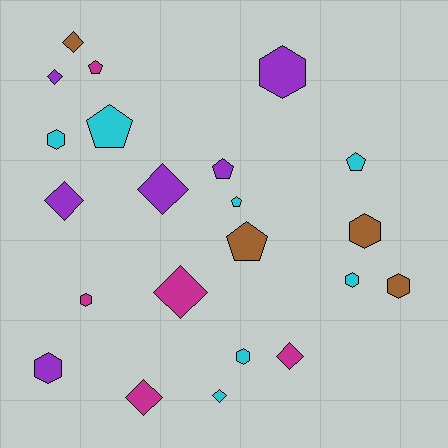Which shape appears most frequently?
Hexagon, with 8 objects.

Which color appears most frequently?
Cyan, with 7 objects.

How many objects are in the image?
There are 22 objects.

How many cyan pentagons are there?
There are 3 cyan pentagons.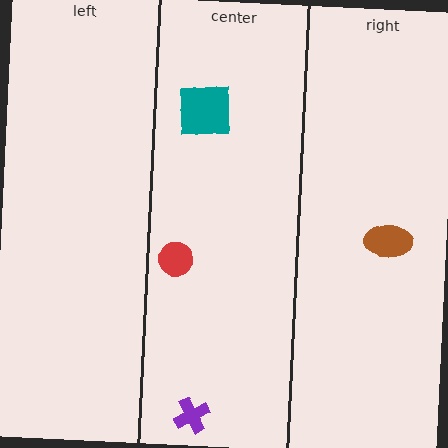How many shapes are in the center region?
3.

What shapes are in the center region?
The red circle, the purple cross, the teal square.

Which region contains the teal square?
The center region.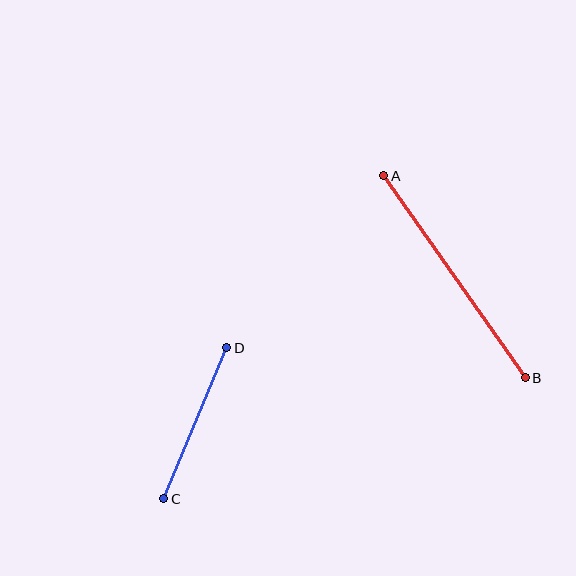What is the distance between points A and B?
The distance is approximately 246 pixels.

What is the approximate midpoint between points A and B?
The midpoint is at approximately (455, 277) pixels.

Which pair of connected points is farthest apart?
Points A and B are farthest apart.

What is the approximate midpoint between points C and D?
The midpoint is at approximately (195, 423) pixels.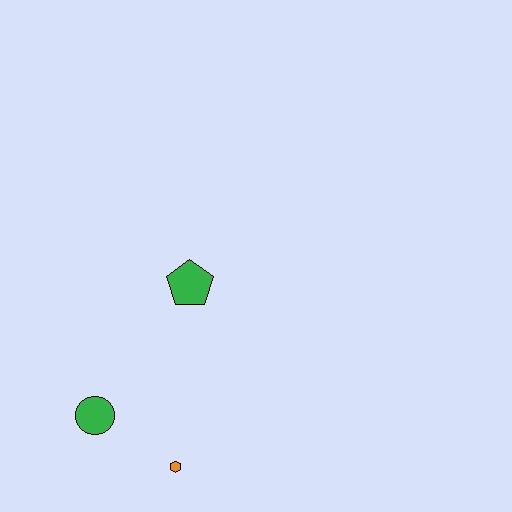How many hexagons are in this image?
There is 1 hexagon.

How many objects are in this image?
There are 3 objects.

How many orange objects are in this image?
There is 1 orange object.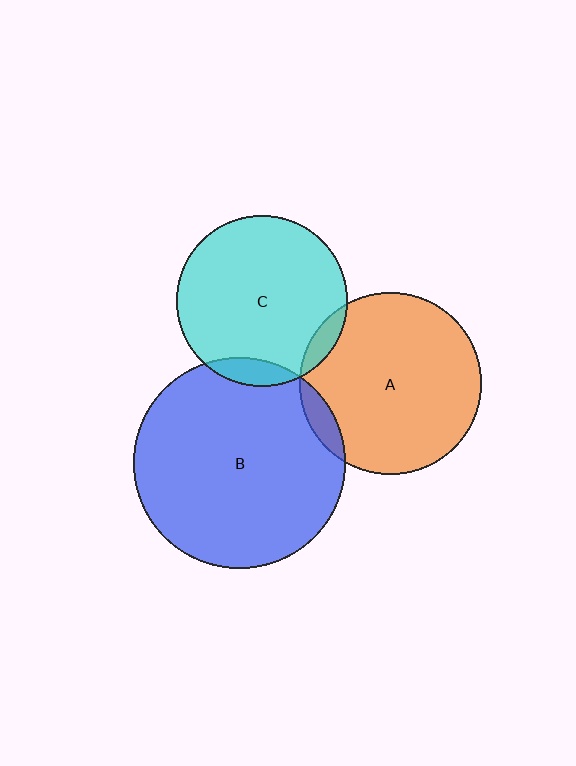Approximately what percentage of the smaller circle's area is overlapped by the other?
Approximately 5%.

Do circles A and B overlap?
Yes.